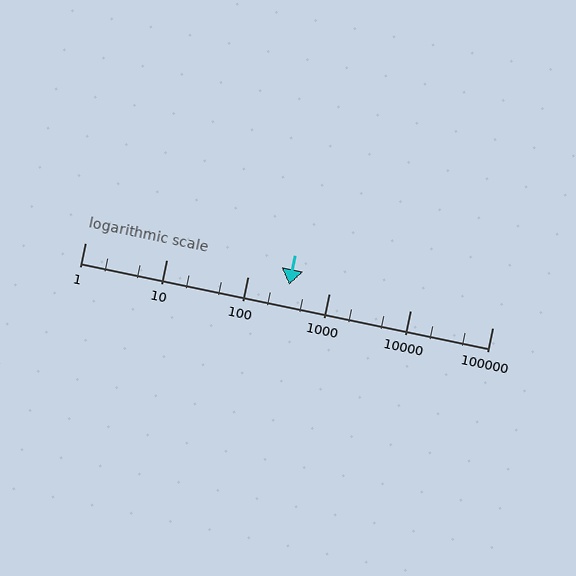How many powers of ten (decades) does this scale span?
The scale spans 5 decades, from 1 to 100000.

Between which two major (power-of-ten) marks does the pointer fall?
The pointer is between 100 and 1000.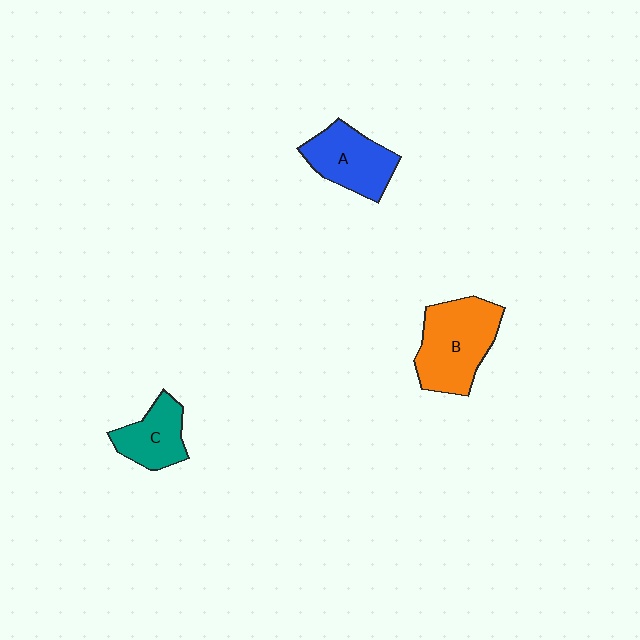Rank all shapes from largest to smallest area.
From largest to smallest: B (orange), A (blue), C (teal).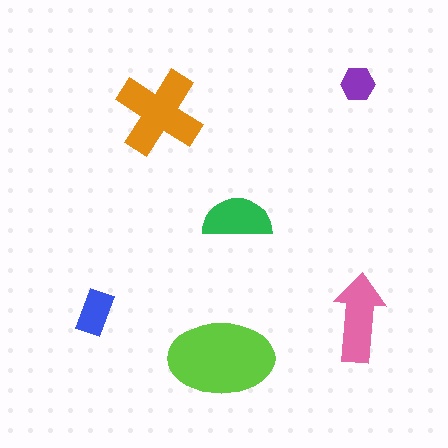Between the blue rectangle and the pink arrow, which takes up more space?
The pink arrow.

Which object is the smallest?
The purple hexagon.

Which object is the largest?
The lime ellipse.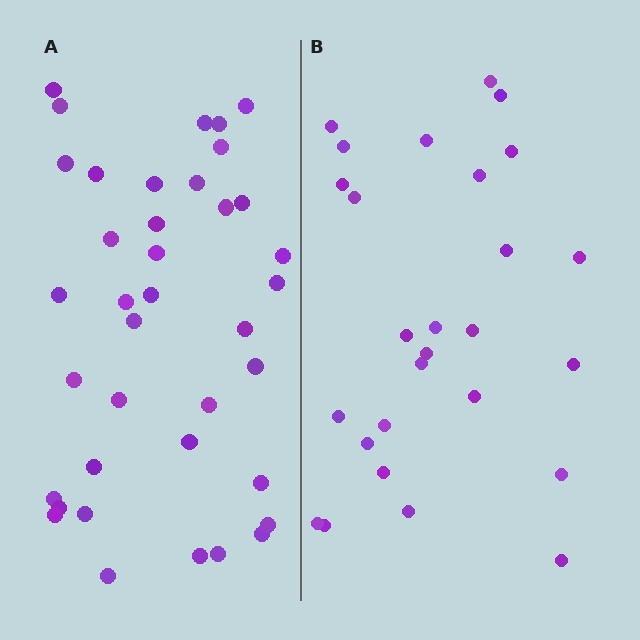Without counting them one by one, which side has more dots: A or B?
Region A (the left region) has more dots.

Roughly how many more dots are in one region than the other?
Region A has roughly 12 or so more dots than region B.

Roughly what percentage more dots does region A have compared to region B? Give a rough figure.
About 40% more.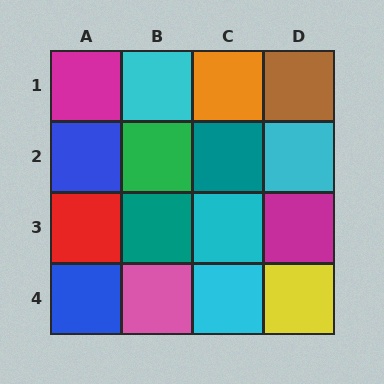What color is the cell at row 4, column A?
Blue.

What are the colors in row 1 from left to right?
Magenta, cyan, orange, brown.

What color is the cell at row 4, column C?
Cyan.